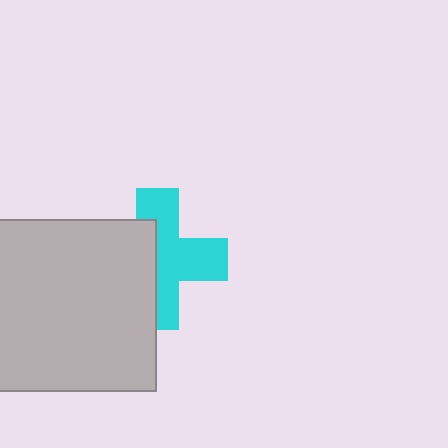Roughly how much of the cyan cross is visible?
About half of it is visible (roughly 56%).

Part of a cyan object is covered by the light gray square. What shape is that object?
It is a cross.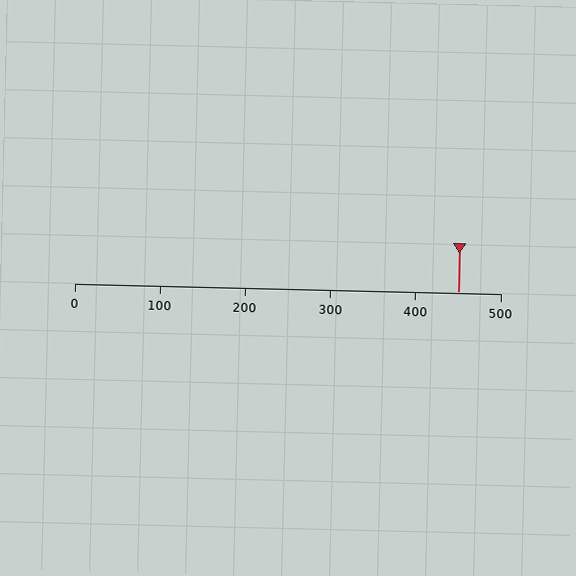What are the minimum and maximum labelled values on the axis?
The axis runs from 0 to 500.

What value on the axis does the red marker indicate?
The marker indicates approximately 450.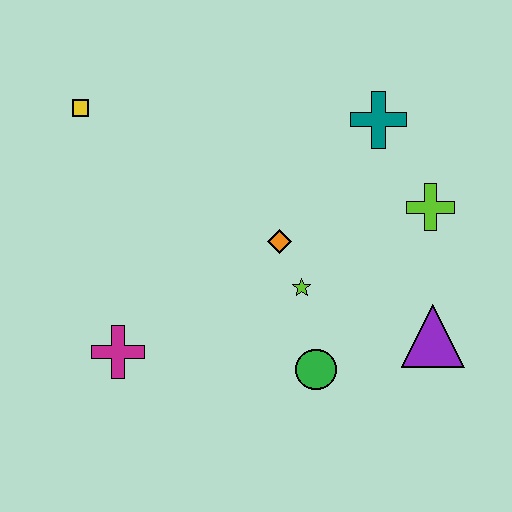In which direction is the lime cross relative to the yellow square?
The lime cross is to the right of the yellow square.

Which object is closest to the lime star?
The orange diamond is closest to the lime star.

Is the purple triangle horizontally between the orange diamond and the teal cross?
No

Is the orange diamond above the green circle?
Yes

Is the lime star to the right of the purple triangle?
No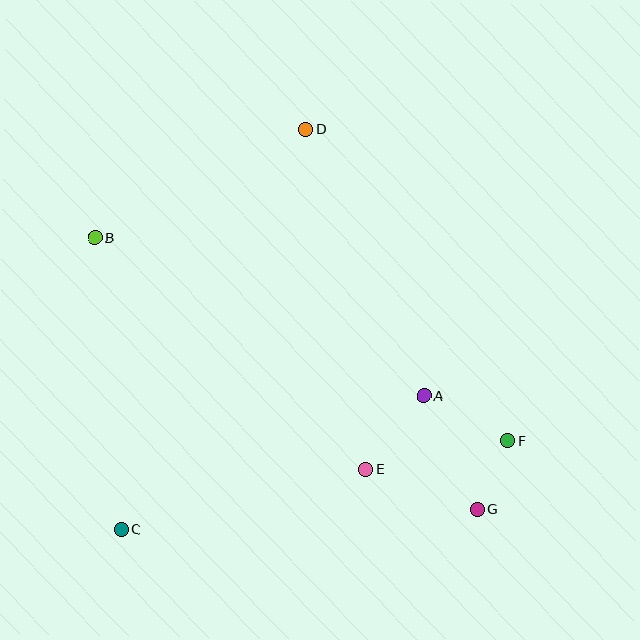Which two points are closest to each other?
Points F and G are closest to each other.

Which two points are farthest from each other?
Points B and G are farthest from each other.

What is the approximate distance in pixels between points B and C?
The distance between B and C is approximately 293 pixels.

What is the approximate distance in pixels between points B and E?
The distance between B and E is approximately 357 pixels.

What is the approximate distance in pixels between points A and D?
The distance between A and D is approximately 292 pixels.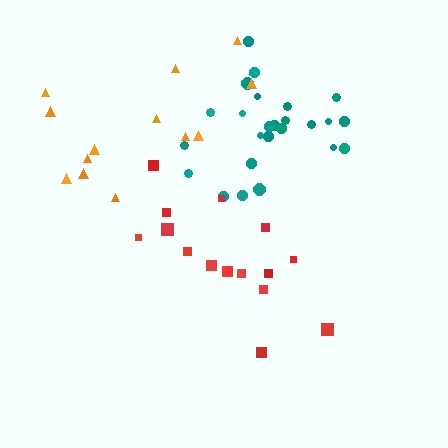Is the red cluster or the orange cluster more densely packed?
Red.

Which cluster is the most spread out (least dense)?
Orange.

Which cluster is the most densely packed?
Teal.